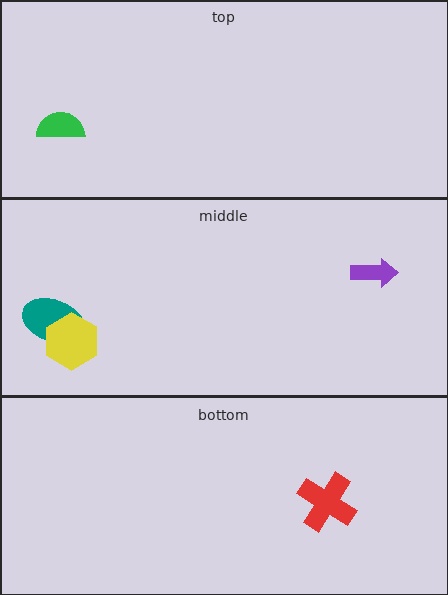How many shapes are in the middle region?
3.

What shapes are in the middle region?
The purple arrow, the teal ellipse, the yellow hexagon.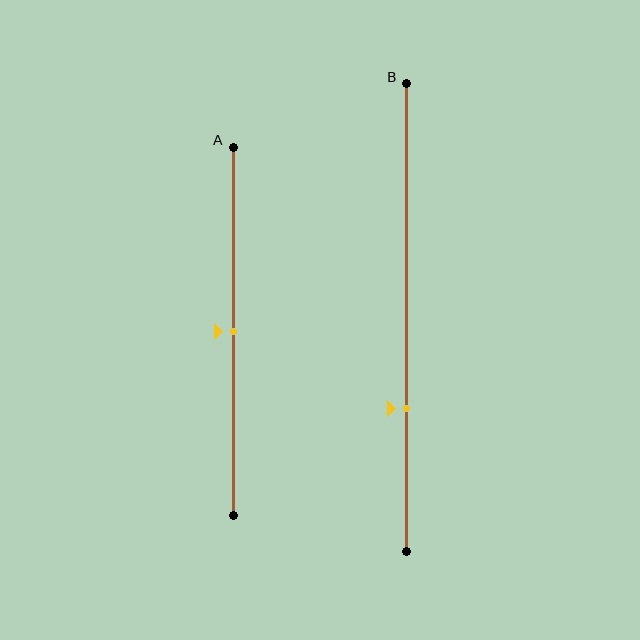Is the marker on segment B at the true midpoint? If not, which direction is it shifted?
No, the marker on segment B is shifted downward by about 20% of the segment length.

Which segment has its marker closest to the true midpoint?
Segment A has its marker closest to the true midpoint.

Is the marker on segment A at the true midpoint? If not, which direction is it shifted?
Yes, the marker on segment A is at the true midpoint.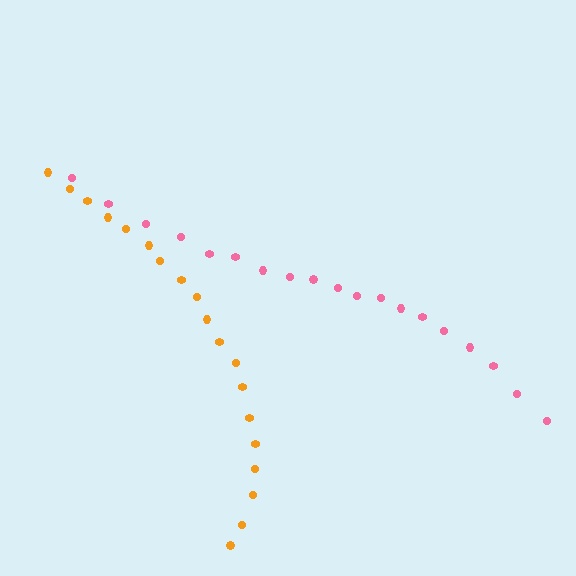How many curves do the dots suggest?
There are 2 distinct paths.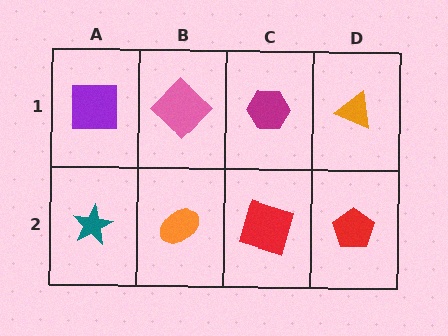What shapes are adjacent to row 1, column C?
A red square (row 2, column C), a pink diamond (row 1, column B), an orange triangle (row 1, column D).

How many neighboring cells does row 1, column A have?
2.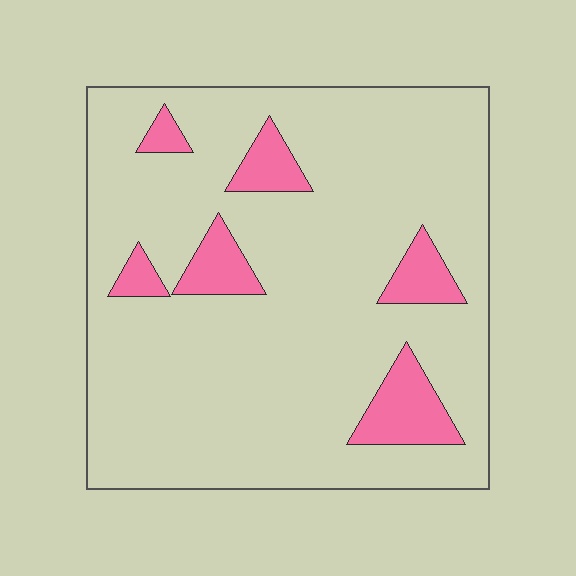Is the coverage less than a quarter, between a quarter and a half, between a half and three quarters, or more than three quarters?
Less than a quarter.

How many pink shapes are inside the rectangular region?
6.